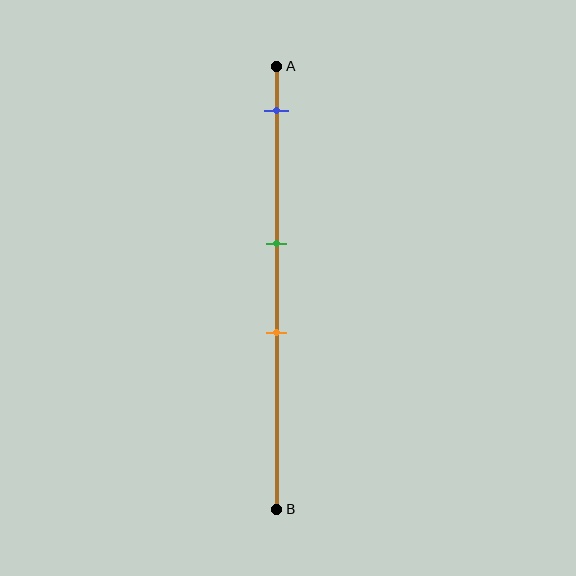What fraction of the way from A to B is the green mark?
The green mark is approximately 40% (0.4) of the way from A to B.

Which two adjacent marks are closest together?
The green and orange marks are the closest adjacent pair.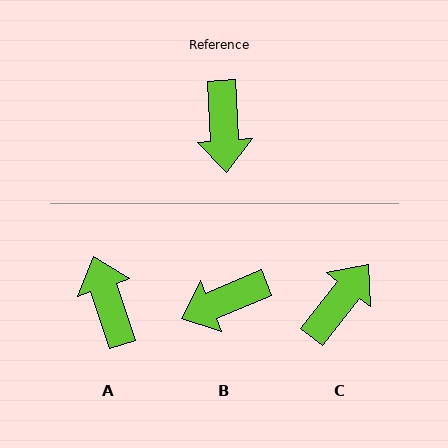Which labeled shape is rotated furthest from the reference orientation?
A, about 165 degrees away.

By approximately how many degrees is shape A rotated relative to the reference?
Approximately 165 degrees clockwise.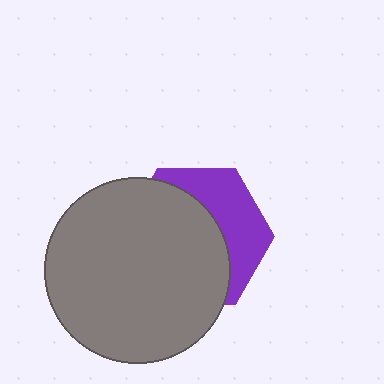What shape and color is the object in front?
The object in front is a gray circle.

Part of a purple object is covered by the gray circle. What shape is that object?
It is a hexagon.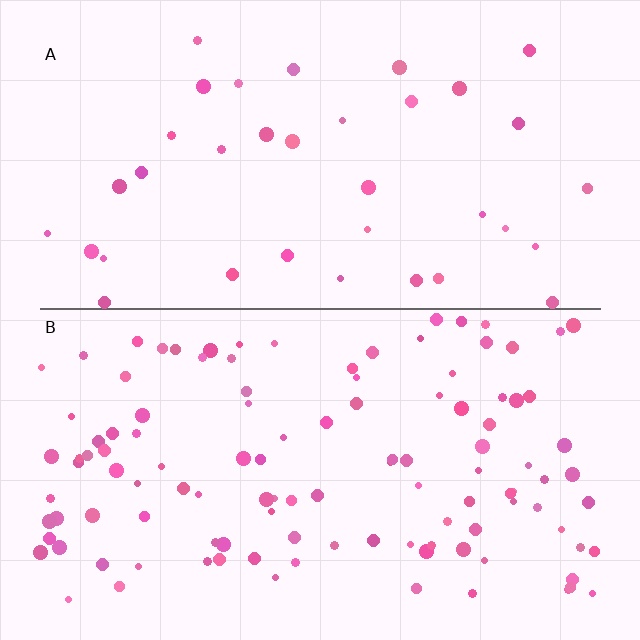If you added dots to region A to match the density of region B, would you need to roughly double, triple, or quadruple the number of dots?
Approximately triple.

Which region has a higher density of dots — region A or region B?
B (the bottom).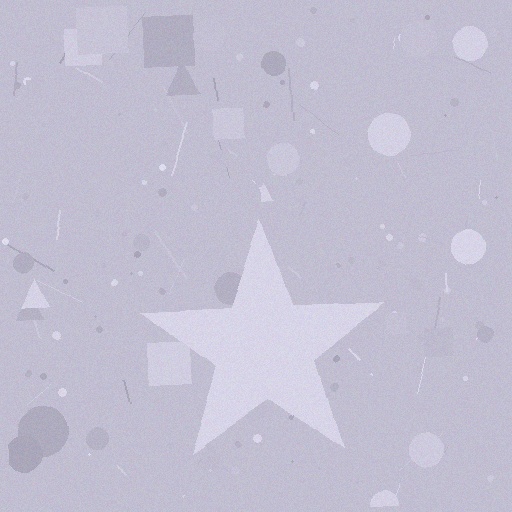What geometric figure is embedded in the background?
A star is embedded in the background.